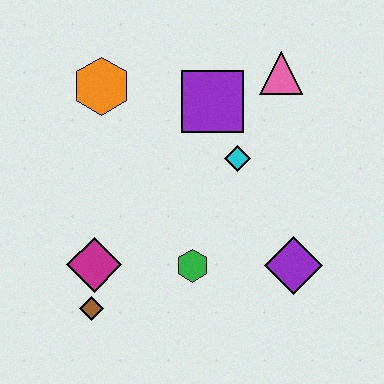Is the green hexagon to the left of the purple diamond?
Yes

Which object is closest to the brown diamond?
The magenta diamond is closest to the brown diamond.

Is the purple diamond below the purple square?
Yes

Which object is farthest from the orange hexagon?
The purple diamond is farthest from the orange hexagon.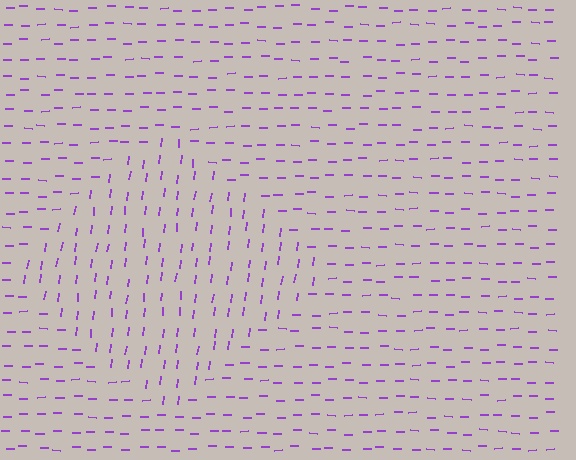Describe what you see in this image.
The image is filled with small purple line segments. A diamond region in the image has lines oriented differently from the surrounding lines, creating a visible texture boundary.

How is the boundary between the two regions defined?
The boundary is defined purely by a change in line orientation (approximately 82 degrees difference). All lines are the same color and thickness.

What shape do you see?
I see a diamond.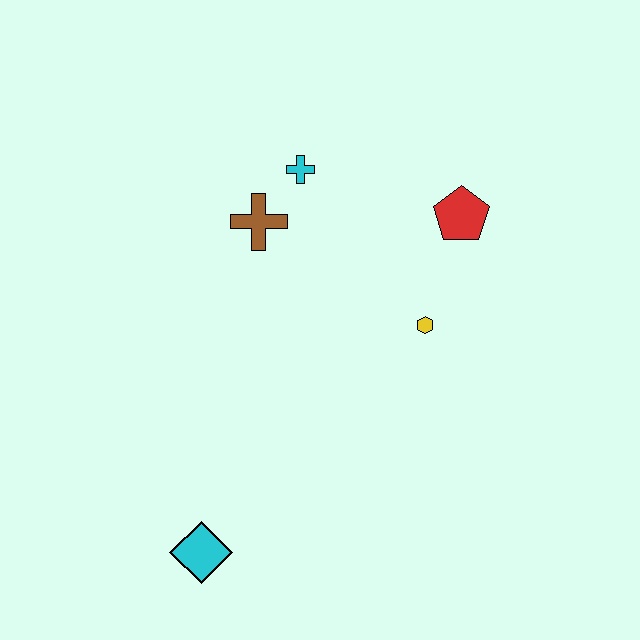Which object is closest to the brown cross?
The cyan cross is closest to the brown cross.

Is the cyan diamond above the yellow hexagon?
No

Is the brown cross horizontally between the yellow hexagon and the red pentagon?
No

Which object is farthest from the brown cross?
The cyan diamond is farthest from the brown cross.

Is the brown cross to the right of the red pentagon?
No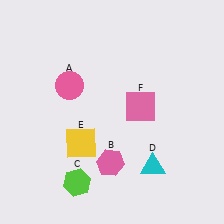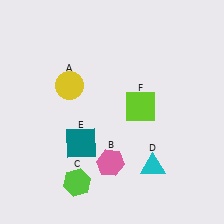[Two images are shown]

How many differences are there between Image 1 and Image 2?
There are 3 differences between the two images.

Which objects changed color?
A changed from pink to yellow. E changed from yellow to teal. F changed from pink to lime.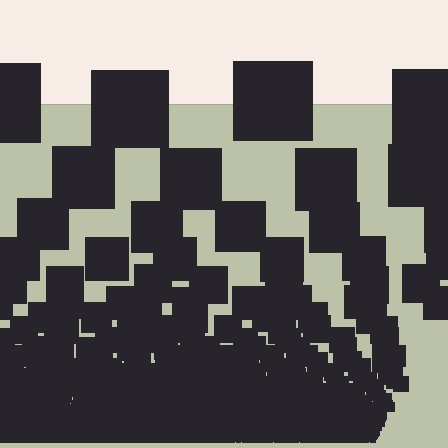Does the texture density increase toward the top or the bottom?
Density increases toward the bottom.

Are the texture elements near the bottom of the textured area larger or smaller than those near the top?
Smaller. The gradient is inverted — elements near the bottom are smaller and denser.